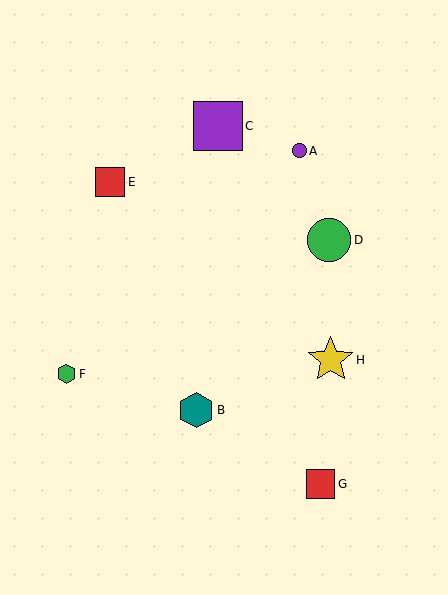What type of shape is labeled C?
Shape C is a purple square.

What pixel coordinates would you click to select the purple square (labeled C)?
Click at (218, 126) to select the purple square C.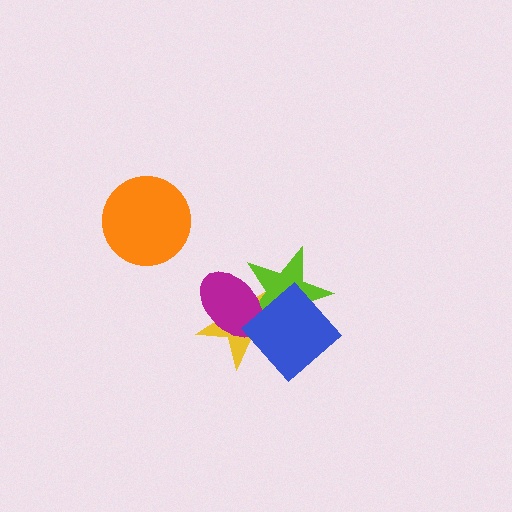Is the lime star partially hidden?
Yes, it is partially covered by another shape.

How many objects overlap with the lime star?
3 objects overlap with the lime star.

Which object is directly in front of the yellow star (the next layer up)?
The lime star is directly in front of the yellow star.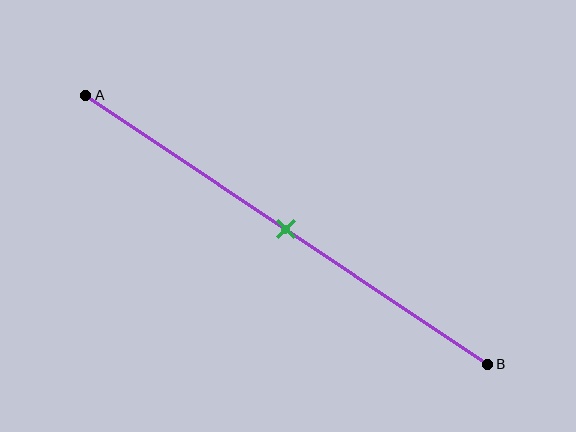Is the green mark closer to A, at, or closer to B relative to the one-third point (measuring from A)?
The green mark is closer to point B than the one-third point of segment AB.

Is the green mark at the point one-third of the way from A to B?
No, the mark is at about 50% from A, not at the 33% one-third point.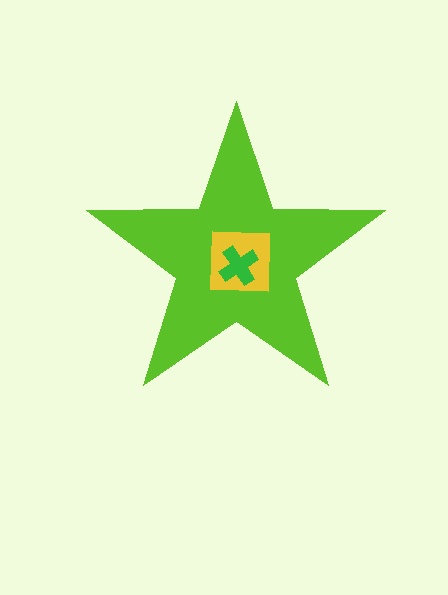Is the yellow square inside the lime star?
Yes.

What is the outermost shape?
The lime star.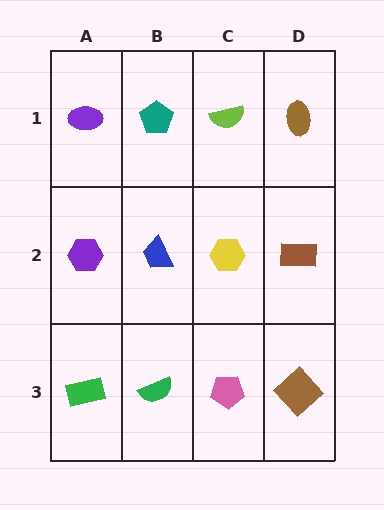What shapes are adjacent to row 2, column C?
A lime semicircle (row 1, column C), a pink pentagon (row 3, column C), a blue trapezoid (row 2, column B), a brown rectangle (row 2, column D).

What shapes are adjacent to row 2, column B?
A teal pentagon (row 1, column B), a green semicircle (row 3, column B), a purple hexagon (row 2, column A), a yellow hexagon (row 2, column C).